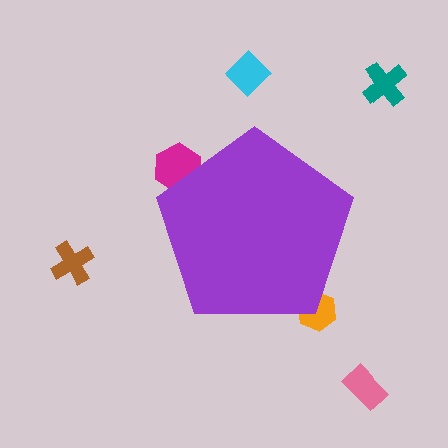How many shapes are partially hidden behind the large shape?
2 shapes are partially hidden.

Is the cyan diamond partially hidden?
No, the cyan diamond is fully visible.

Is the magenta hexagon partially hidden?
Yes, the magenta hexagon is partially hidden behind the purple pentagon.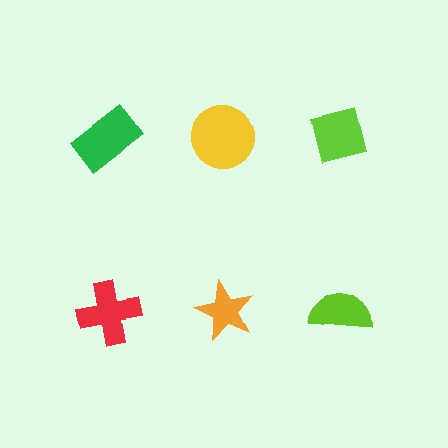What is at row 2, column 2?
An orange star.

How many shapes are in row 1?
3 shapes.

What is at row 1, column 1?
A green rectangle.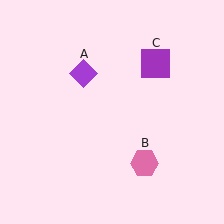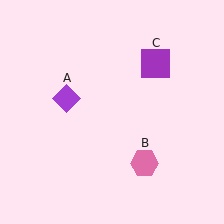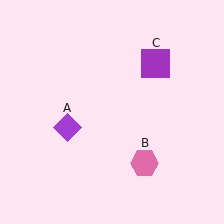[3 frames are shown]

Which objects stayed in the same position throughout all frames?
Pink hexagon (object B) and purple square (object C) remained stationary.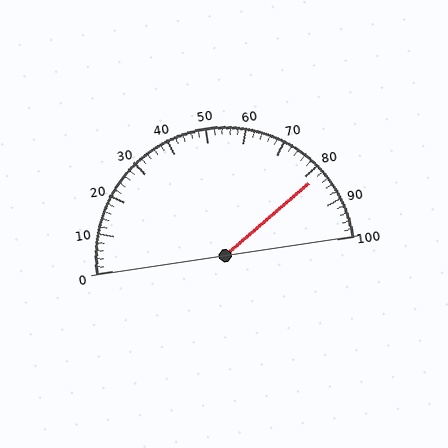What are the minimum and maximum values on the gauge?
The gauge ranges from 0 to 100.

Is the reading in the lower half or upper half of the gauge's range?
The reading is in the upper half of the range (0 to 100).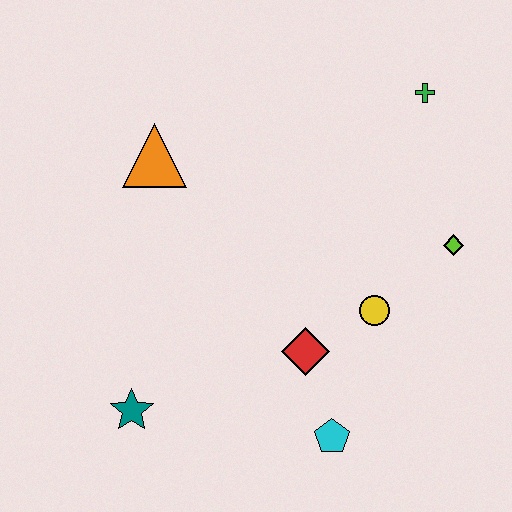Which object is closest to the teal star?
The red diamond is closest to the teal star.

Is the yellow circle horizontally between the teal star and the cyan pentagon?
No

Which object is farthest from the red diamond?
The green cross is farthest from the red diamond.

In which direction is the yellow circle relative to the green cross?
The yellow circle is below the green cross.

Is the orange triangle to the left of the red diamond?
Yes